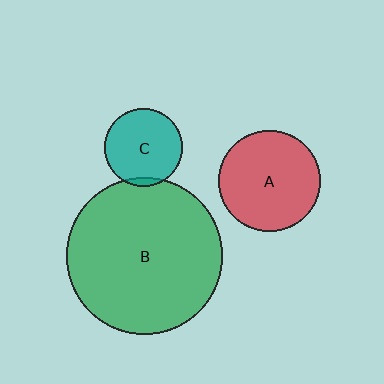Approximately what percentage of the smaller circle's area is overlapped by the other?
Approximately 5%.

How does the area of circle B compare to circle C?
Approximately 4.1 times.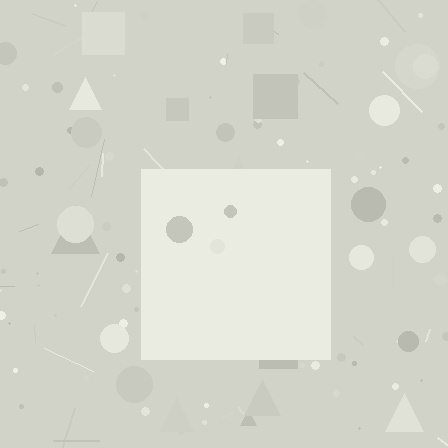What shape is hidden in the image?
A square is hidden in the image.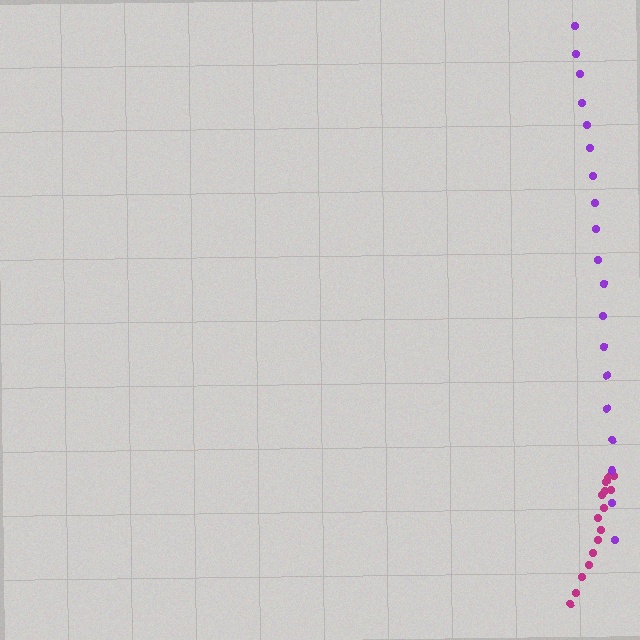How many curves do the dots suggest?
There are 2 distinct paths.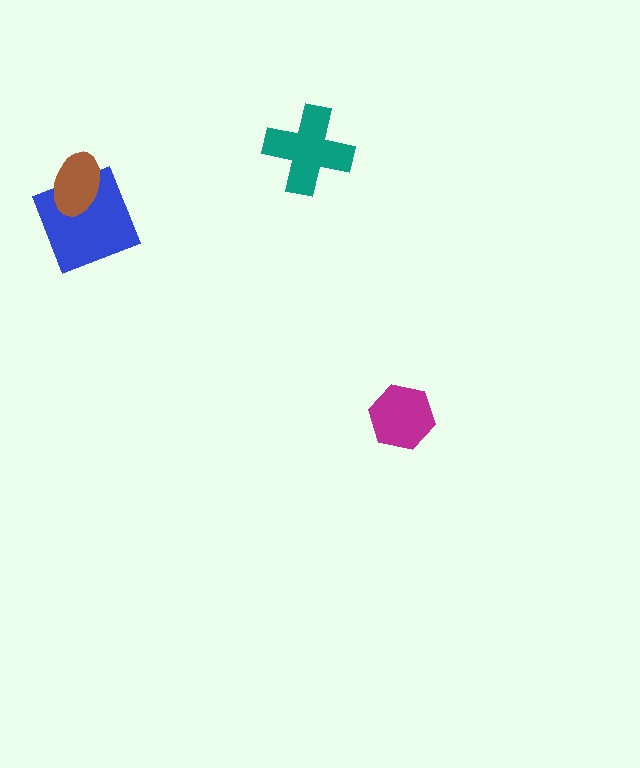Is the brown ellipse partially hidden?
No, no other shape covers it.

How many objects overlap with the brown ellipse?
1 object overlaps with the brown ellipse.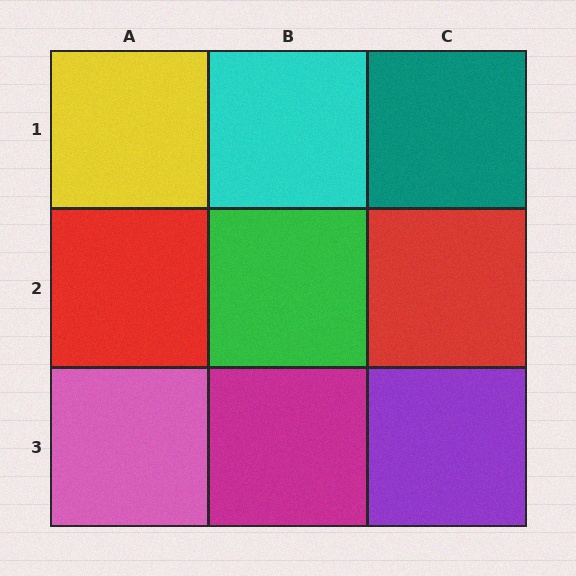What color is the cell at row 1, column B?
Cyan.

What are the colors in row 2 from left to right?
Red, green, red.